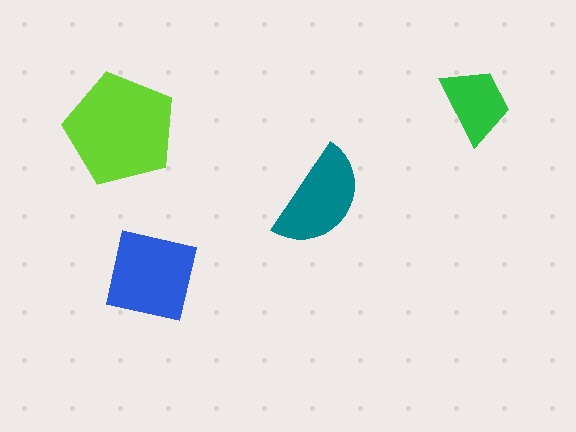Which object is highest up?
The green trapezoid is topmost.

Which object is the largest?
The lime pentagon.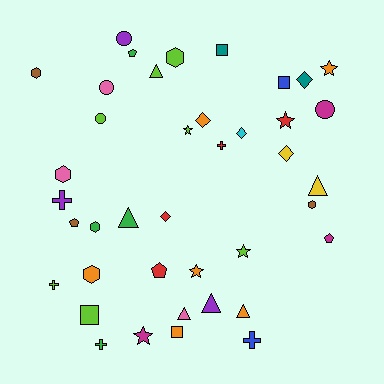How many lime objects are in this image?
There are 7 lime objects.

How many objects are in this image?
There are 40 objects.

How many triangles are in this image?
There are 6 triangles.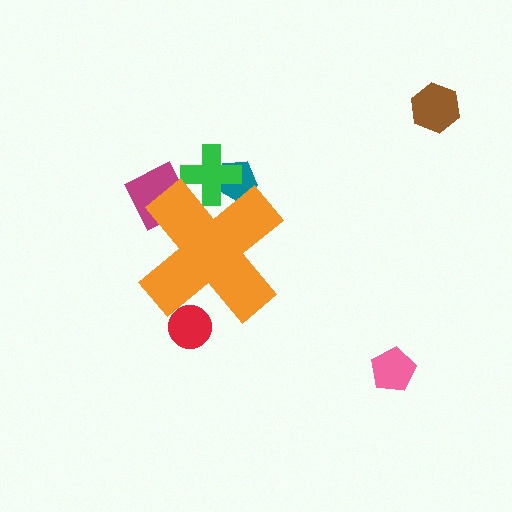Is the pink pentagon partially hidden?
No, the pink pentagon is fully visible.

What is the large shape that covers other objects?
An orange cross.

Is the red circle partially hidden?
Yes, the red circle is partially hidden behind the orange cross.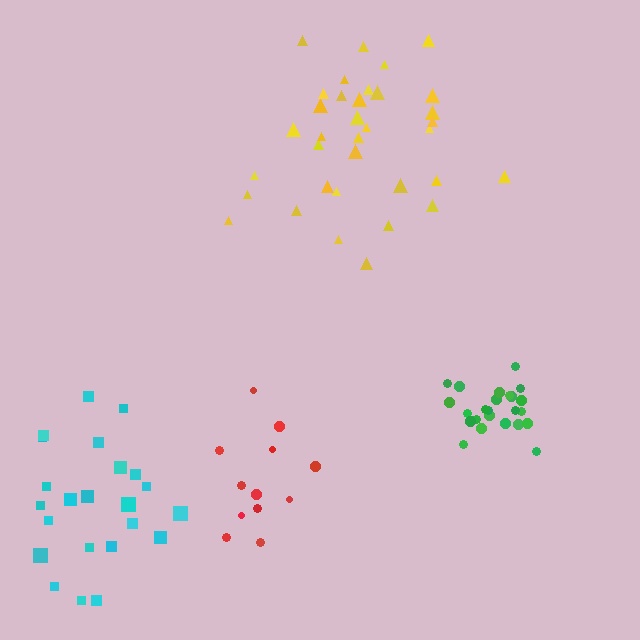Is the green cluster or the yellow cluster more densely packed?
Green.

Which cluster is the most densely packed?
Green.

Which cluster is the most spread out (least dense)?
Cyan.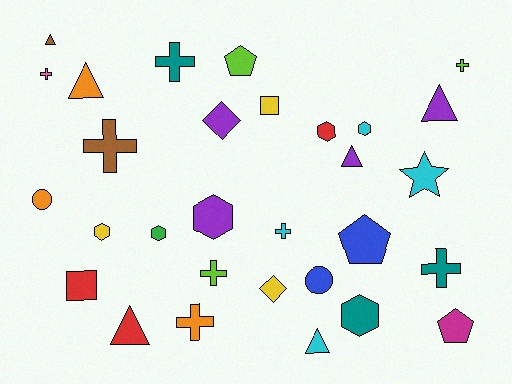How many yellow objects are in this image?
There are 3 yellow objects.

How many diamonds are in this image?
There are 2 diamonds.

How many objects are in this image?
There are 30 objects.